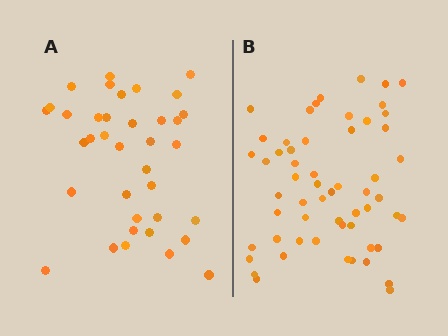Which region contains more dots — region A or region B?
Region B (the right region) has more dots.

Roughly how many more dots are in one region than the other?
Region B has approximately 20 more dots than region A.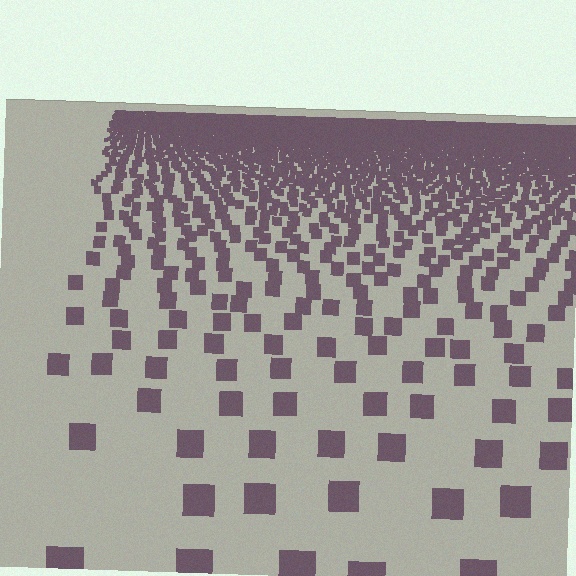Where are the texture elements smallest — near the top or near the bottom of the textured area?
Near the top.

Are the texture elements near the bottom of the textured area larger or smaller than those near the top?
Larger. Near the bottom, elements are closer to the viewer and appear at a bigger on-screen size.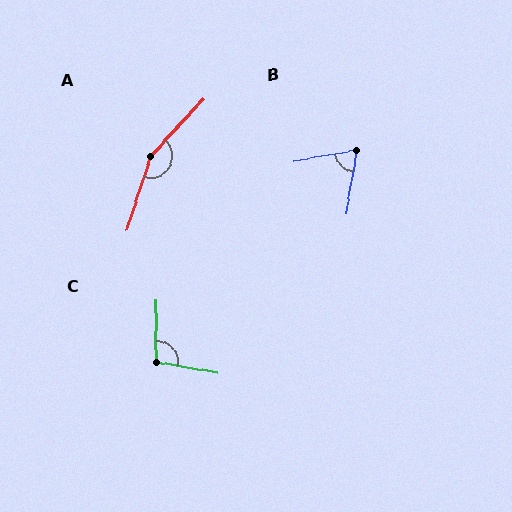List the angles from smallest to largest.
B (70°), C (100°), A (155°).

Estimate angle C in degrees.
Approximately 100 degrees.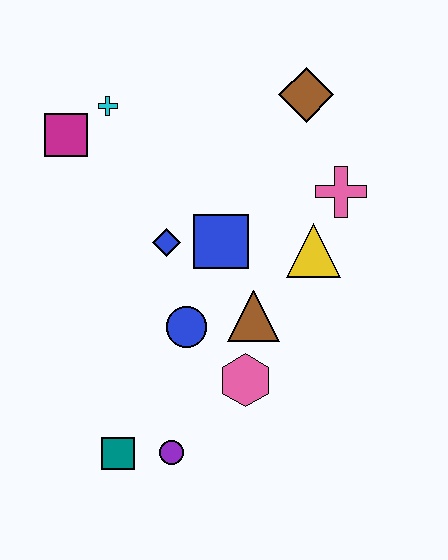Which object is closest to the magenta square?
The cyan cross is closest to the magenta square.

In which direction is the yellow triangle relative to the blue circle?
The yellow triangle is to the right of the blue circle.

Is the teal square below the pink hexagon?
Yes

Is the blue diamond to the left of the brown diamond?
Yes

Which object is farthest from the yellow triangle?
The teal square is farthest from the yellow triangle.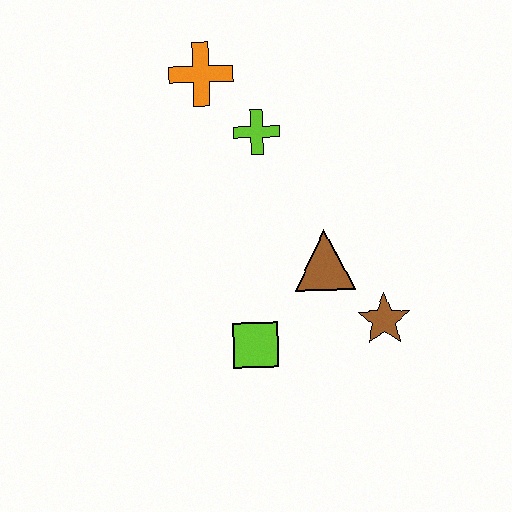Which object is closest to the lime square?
The brown triangle is closest to the lime square.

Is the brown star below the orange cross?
Yes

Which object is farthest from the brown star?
The orange cross is farthest from the brown star.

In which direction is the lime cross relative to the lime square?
The lime cross is above the lime square.